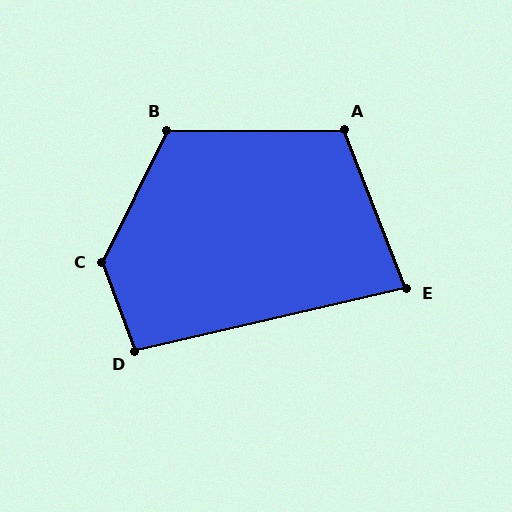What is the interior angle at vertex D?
Approximately 97 degrees (obtuse).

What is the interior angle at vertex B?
Approximately 116 degrees (obtuse).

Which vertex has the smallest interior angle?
E, at approximately 82 degrees.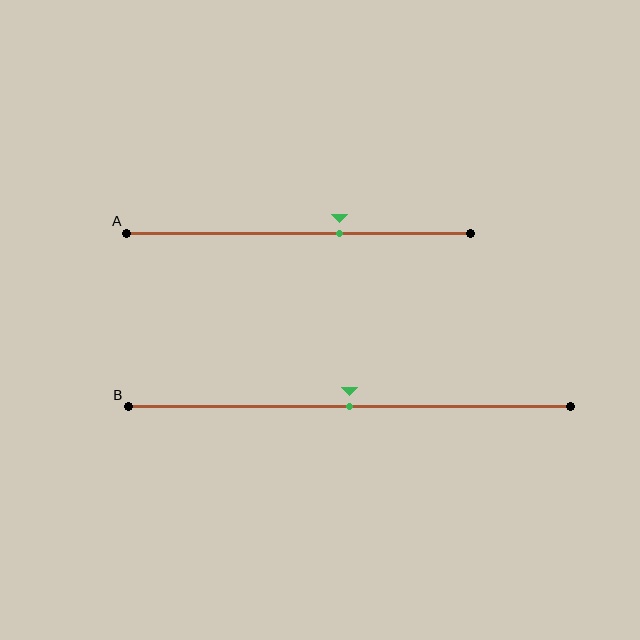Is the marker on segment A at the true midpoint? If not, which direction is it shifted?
No, the marker on segment A is shifted to the right by about 12% of the segment length.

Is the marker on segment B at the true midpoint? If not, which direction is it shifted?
Yes, the marker on segment B is at the true midpoint.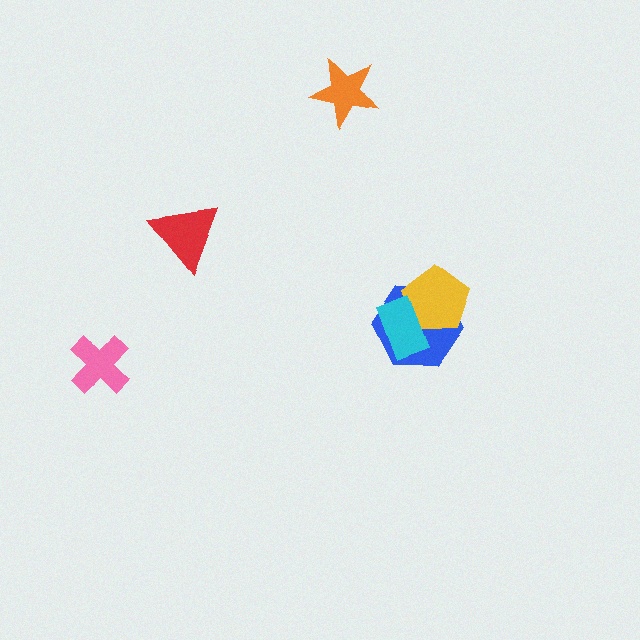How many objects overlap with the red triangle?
0 objects overlap with the red triangle.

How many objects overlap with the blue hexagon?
2 objects overlap with the blue hexagon.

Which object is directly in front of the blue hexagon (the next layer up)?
The yellow pentagon is directly in front of the blue hexagon.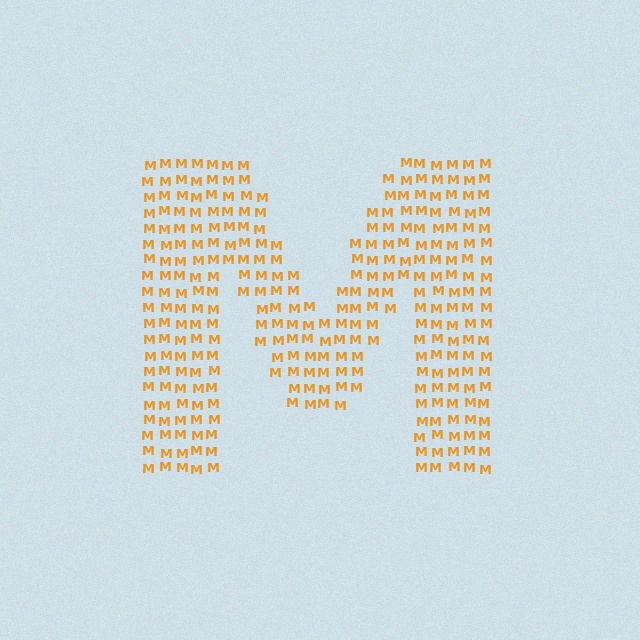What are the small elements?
The small elements are letter M's.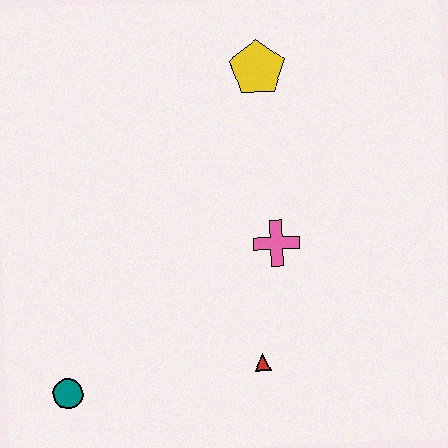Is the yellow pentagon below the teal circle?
No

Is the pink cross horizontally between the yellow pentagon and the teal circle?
No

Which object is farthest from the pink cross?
The teal circle is farthest from the pink cross.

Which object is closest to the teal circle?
The red triangle is closest to the teal circle.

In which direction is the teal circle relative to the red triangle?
The teal circle is to the left of the red triangle.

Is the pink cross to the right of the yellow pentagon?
Yes